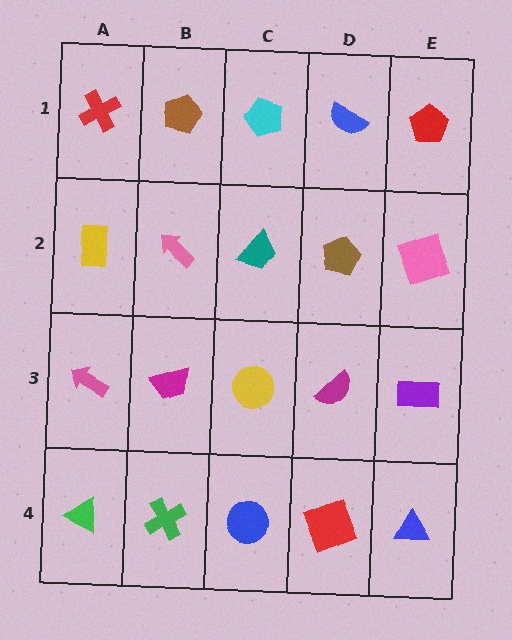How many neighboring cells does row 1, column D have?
3.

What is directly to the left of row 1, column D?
A cyan pentagon.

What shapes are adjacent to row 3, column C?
A teal trapezoid (row 2, column C), a blue circle (row 4, column C), a magenta trapezoid (row 3, column B), a magenta semicircle (row 3, column D).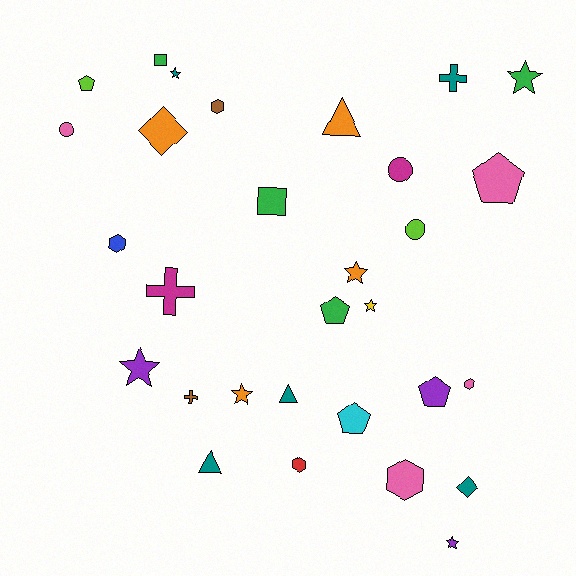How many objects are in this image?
There are 30 objects.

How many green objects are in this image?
There are 4 green objects.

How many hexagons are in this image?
There are 5 hexagons.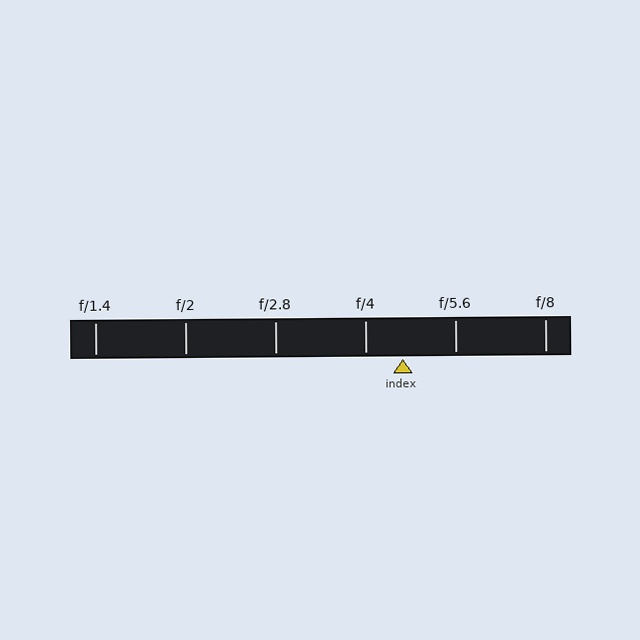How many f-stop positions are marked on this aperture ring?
There are 6 f-stop positions marked.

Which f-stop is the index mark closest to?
The index mark is closest to f/4.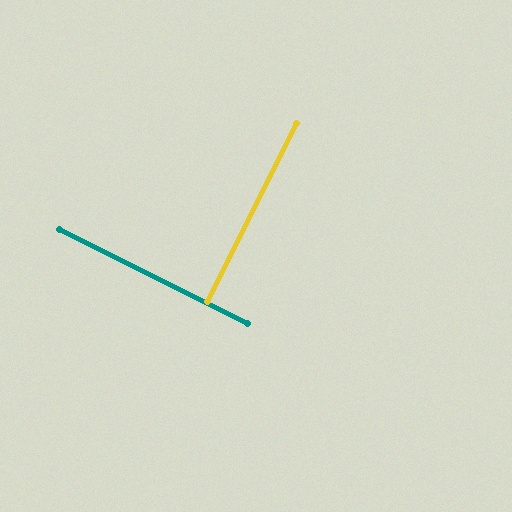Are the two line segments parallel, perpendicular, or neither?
Perpendicular — they meet at approximately 90°.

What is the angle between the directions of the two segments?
Approximately 90 degrees.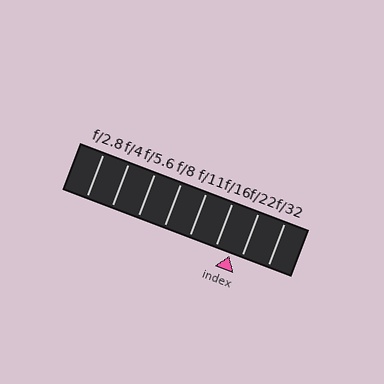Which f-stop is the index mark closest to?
The index mark is closest to f/22.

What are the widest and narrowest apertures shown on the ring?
The widest aperture shown is f/2.8 and the narrowest is f/32.